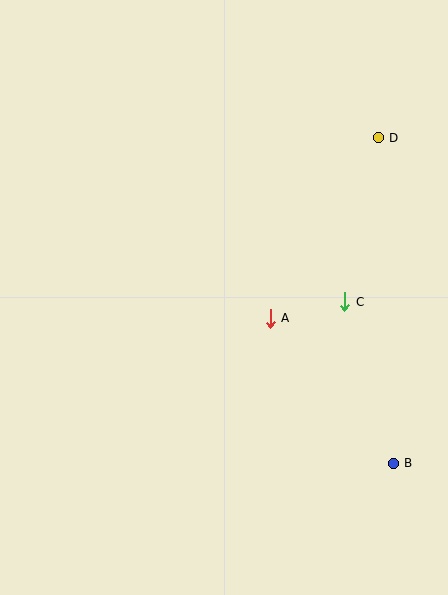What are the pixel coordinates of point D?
Point D is at (378, 138).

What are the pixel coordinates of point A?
Point A is at (270, 318).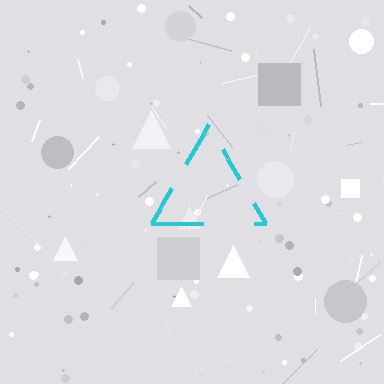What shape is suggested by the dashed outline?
The dashed outline suggests a triangle.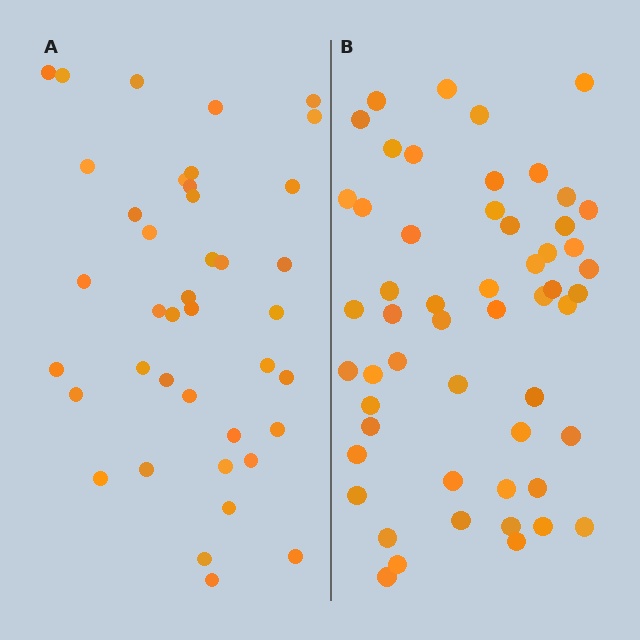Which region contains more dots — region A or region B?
Region B (the right region) has more dots.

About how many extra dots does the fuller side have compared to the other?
Region B has approximately 15 more dots than region A.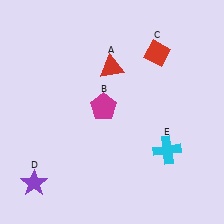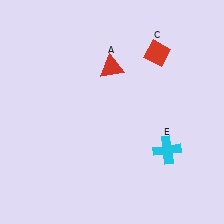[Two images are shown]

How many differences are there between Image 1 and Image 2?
There are 2 differences between the two images.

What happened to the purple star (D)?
The purple star (D) was removed in Image 2. It was in the bottom-left area of Image 1.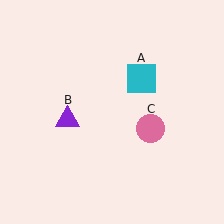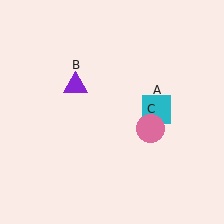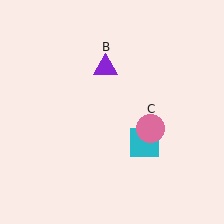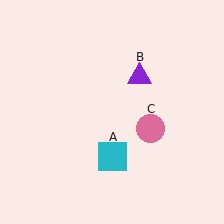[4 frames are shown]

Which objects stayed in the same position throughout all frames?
Pink circle (object C) remained stationary.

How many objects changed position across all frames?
2 objects changed position: cyan square (object A), purple triangle (object B).